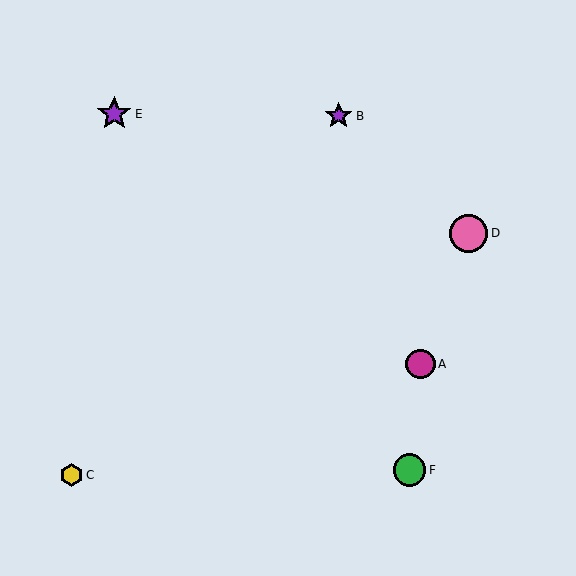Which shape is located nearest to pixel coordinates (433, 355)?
The magenta circle (labeled A) at (421, 364) is nearest to that location.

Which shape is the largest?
The pink circle (labeled D) is the largest.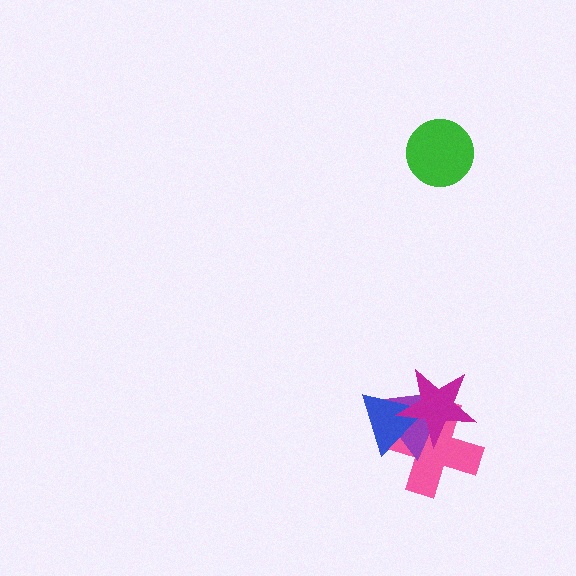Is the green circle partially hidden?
No, no other shape covers it.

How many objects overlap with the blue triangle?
3 objects overlap with the blue triangle.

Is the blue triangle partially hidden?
Yes, it is partially covered by another shape.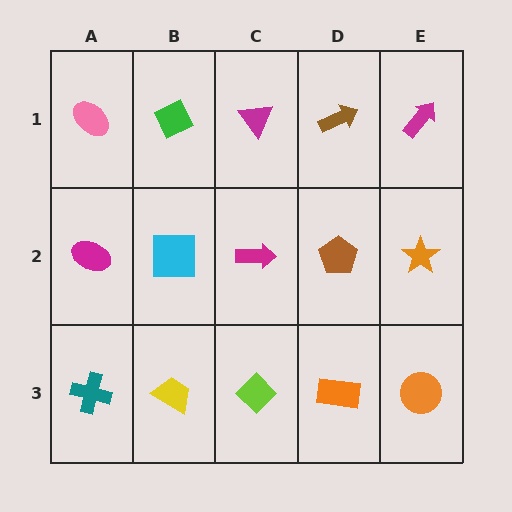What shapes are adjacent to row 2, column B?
A green diamond (row 1, column B), a yellow trapezoid (row 3, column B), a magenta ellipse (row 2, column A), a magenta arrow (row 2, column C).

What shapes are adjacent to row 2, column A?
A pink ellipse (row 1, column A), a teal cross (row 3, column A), a cyan square (row 2, column B).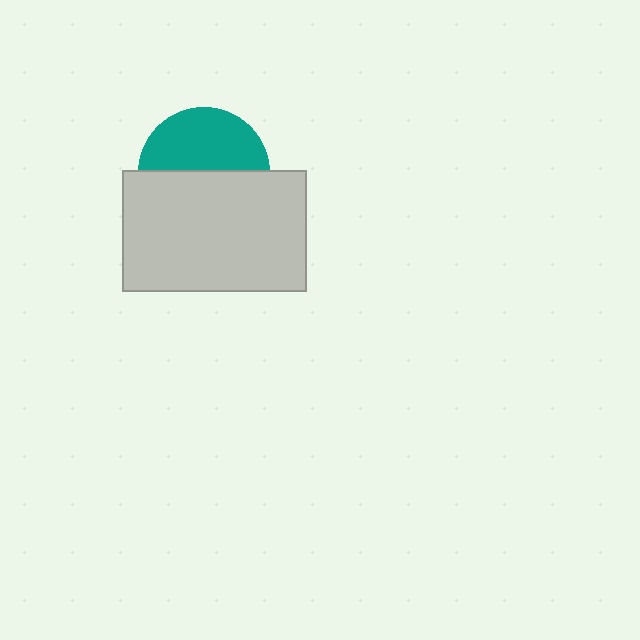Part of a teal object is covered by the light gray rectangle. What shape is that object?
It is a circle.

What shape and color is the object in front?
The object in front is a light gray rectangle.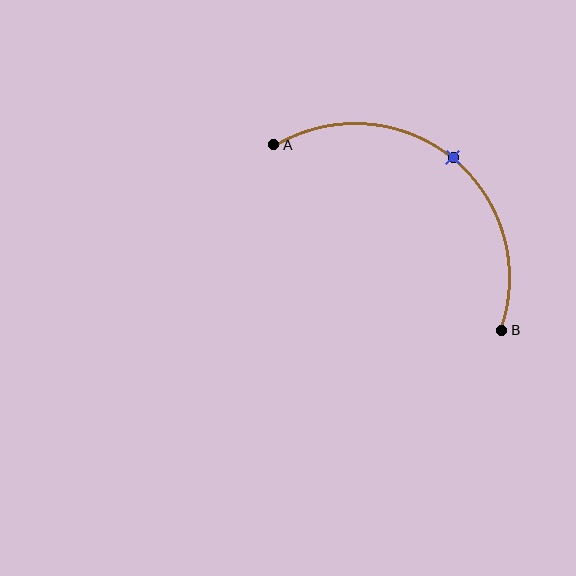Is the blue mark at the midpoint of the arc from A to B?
Yes. The blue mark lies on the arc at equal arc-length from both A and B — it is the arc midpoint.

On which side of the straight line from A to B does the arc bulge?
The arc bulges above and to the right of the straight line connecting A and B.